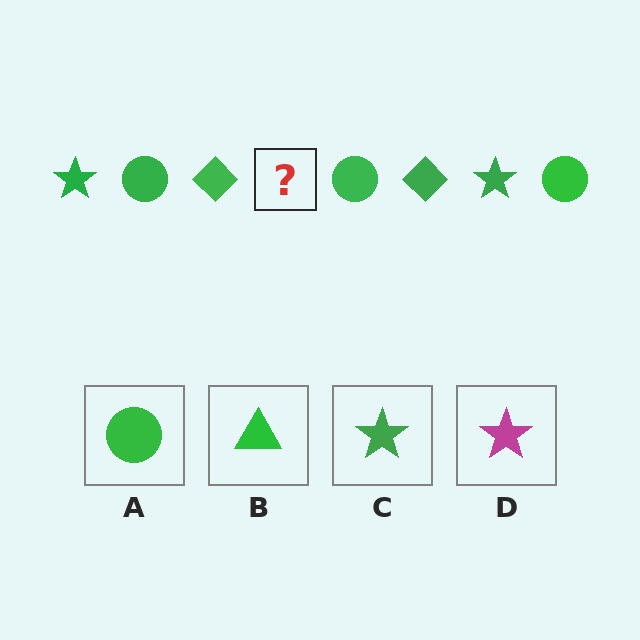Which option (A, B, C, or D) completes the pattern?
C.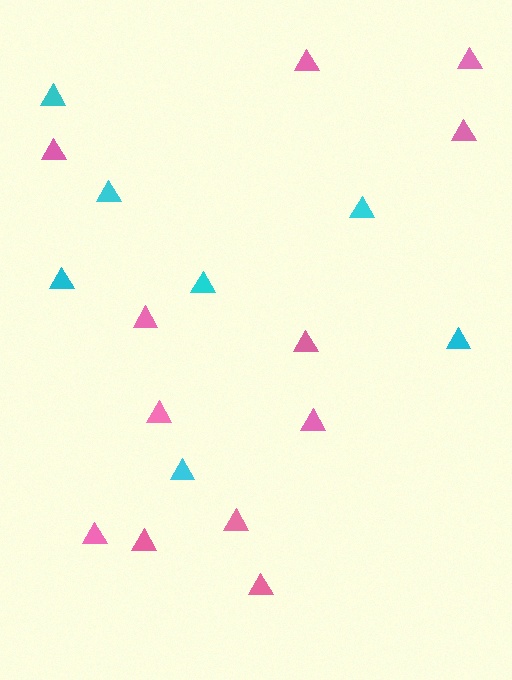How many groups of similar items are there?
There are 2 groups: one group of cyan triangles (7) and one group of pink triangles (12).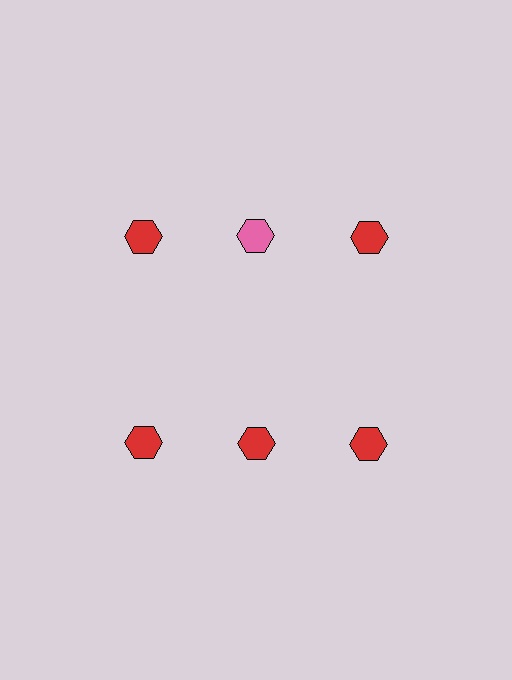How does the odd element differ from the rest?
It has a different color: pink instead of red.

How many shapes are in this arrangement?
There are 6 shapes arranged in a grid pattern.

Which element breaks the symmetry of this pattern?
The pink hexagon in the top row, second from left column breaks the symmetry. All other shapes are red hexagons.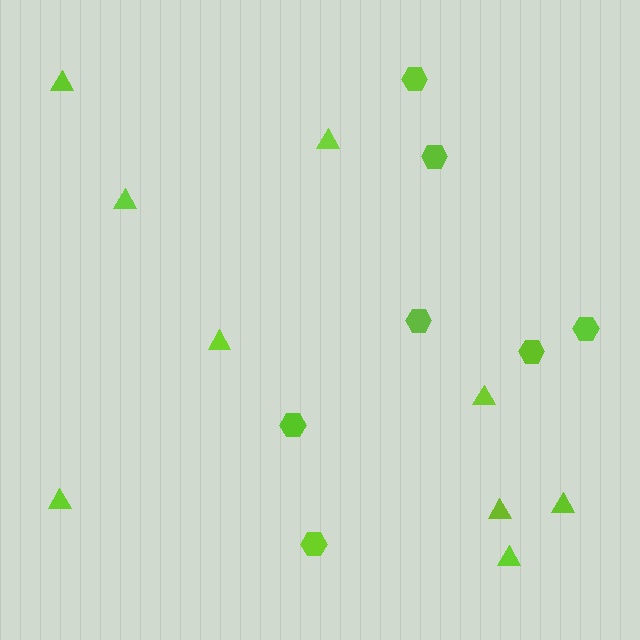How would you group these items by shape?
There are 2 groups: one group of triangles (9) and one group of hexagons (7).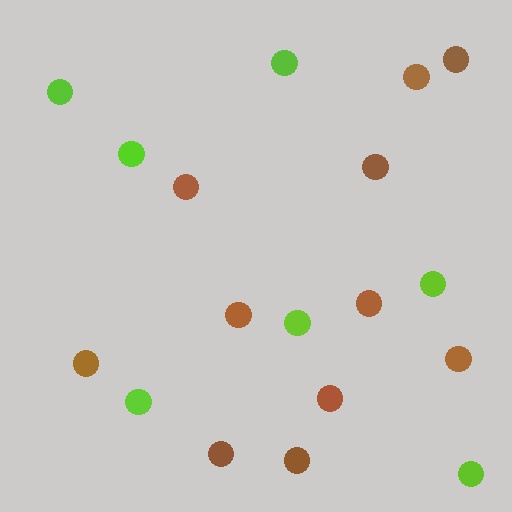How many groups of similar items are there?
There are 2 groups: one group of lime circles (7) and one group of brown circles (11).